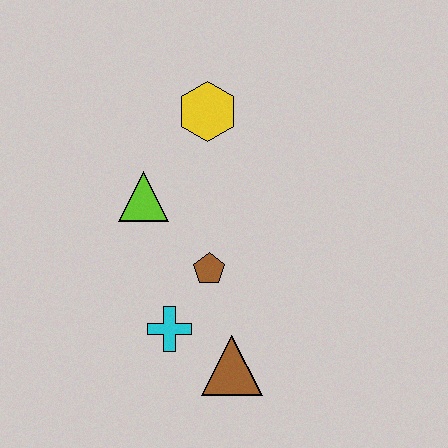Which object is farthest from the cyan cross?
The yellow hexagon is farthest from the cyan cross.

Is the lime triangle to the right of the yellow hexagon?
No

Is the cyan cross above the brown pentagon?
No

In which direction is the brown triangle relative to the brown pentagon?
The brown triangle is below the brown pentagon.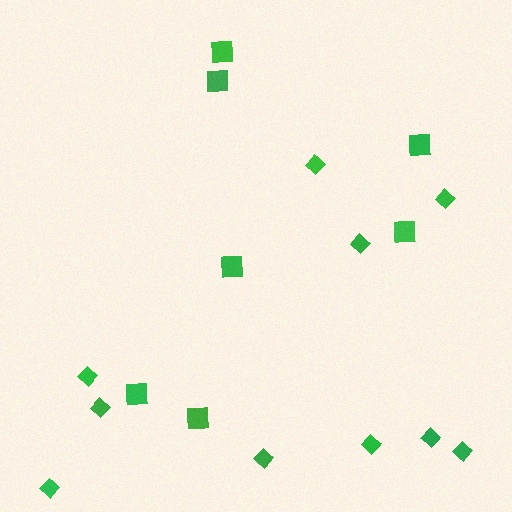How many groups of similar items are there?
There are 2 groups: one group of squares (7) and one group of diamonds (10).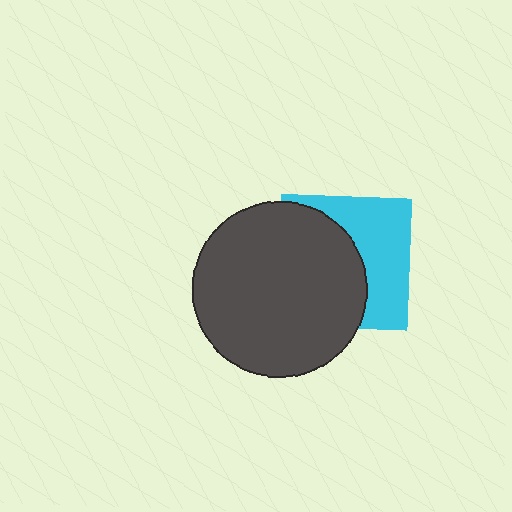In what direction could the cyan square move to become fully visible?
The cyan square could move right. That would shift it out from behind the dark gray circle entirely.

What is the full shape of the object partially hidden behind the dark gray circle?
The partially hidden object is a cyan square.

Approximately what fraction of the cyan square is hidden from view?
Roughly 55% of the cyan square is hidden behind the dark gray circle.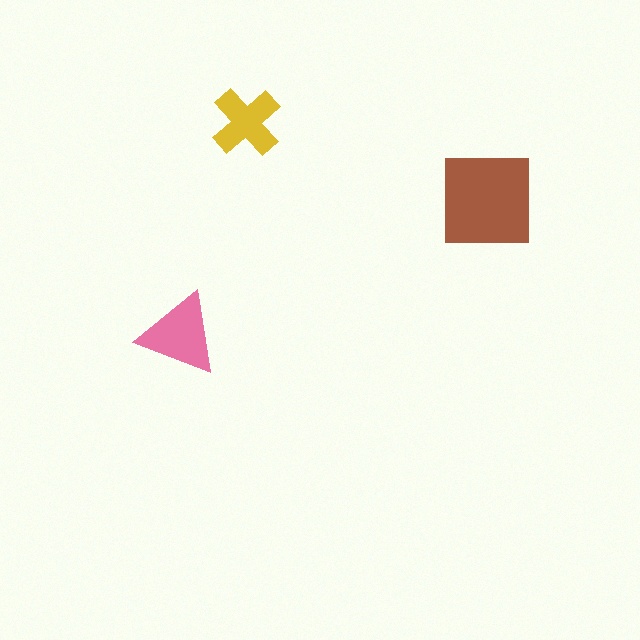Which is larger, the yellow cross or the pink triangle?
The pink triangle.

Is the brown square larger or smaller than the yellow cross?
Larger.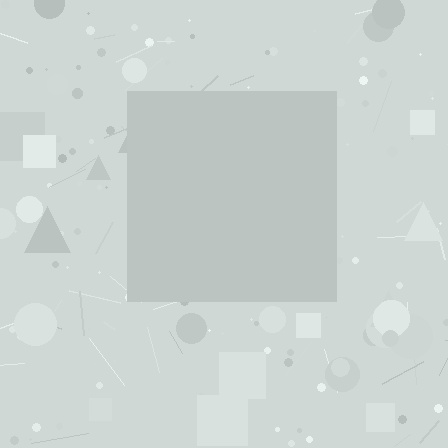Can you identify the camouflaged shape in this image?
The camouflaged shape is a square.